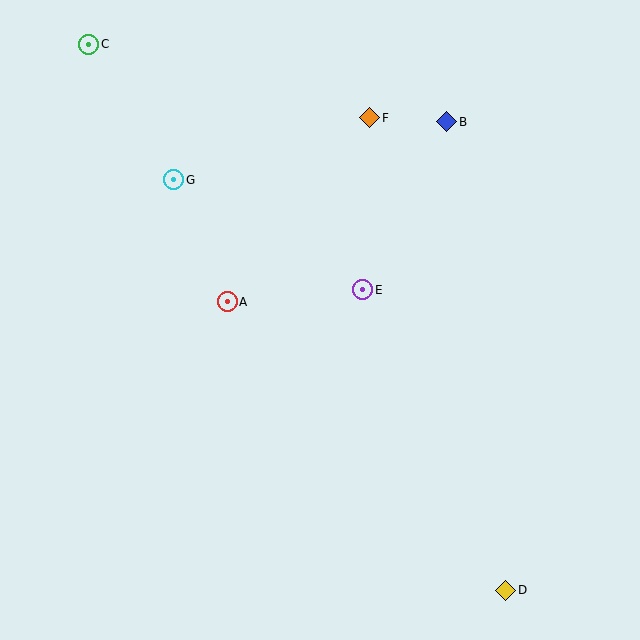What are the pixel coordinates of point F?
Point F is at (370, 118).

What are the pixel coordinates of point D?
Point D is at (506, 590).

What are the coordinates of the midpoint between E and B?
The midpoint between E and B is at (405, 206).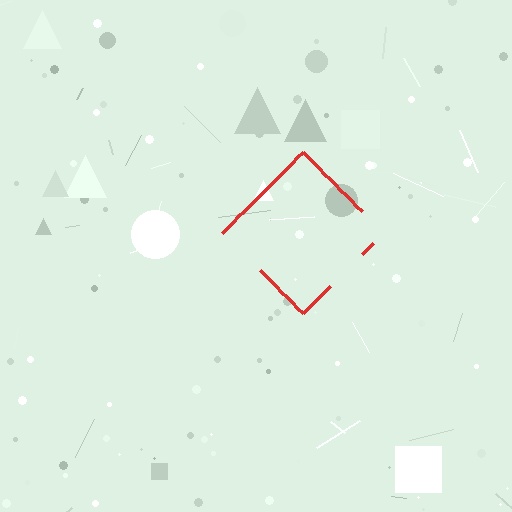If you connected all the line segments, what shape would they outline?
They would outline a diamond.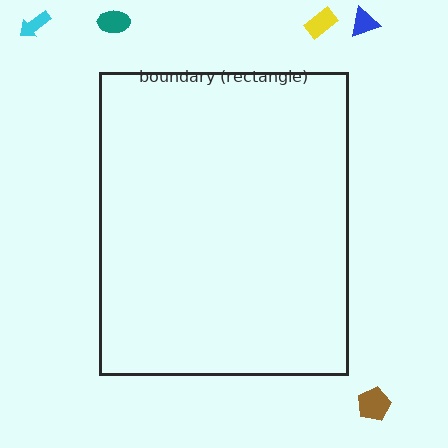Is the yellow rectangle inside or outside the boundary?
Outside.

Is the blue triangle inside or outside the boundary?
Outside.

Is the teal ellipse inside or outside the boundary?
Outside.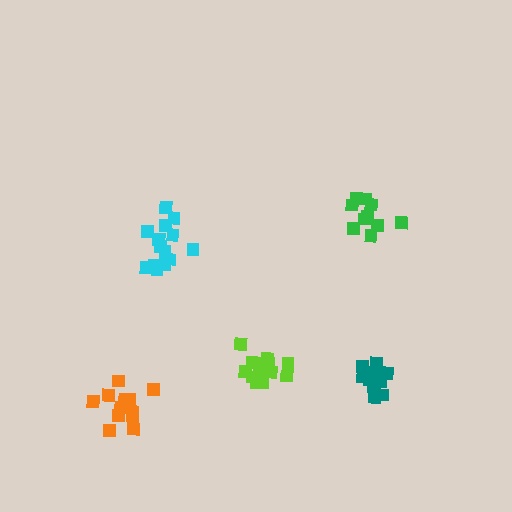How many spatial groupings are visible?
There are 5 spatial groupings.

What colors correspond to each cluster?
The clusters are colored: cyan, lime, orange, teal, green.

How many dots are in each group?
Group 1: 14 dots, Group 2: 13 dots, Group 3: 13 dots, Group 4: 13 dots, Group 5: 10 dots (63 total).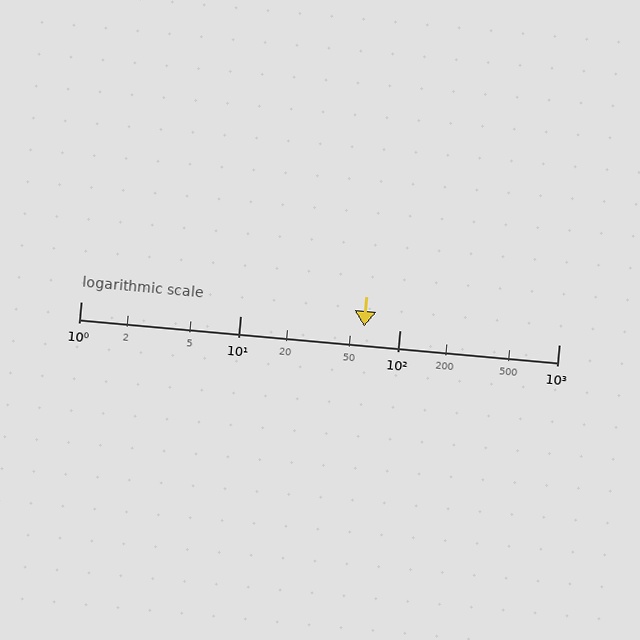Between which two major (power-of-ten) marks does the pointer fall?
The pointer is between 10 and 100.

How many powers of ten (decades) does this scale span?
The scale spans 3 decades, from 1 to 1000.